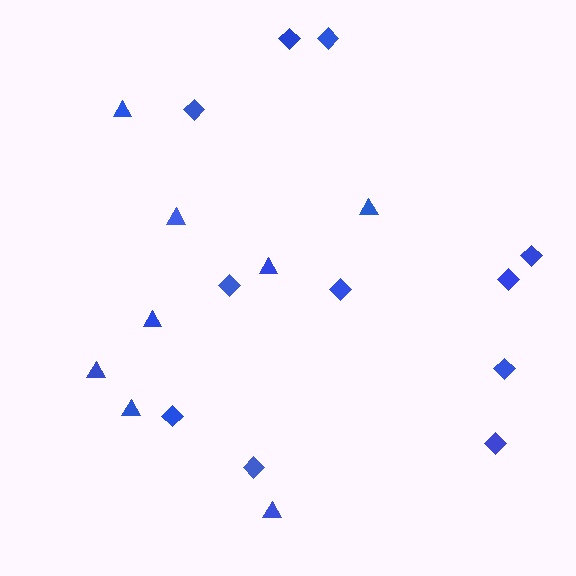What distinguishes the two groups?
There are 2 groups: one group of diamonds (11) and one group of triangles (8).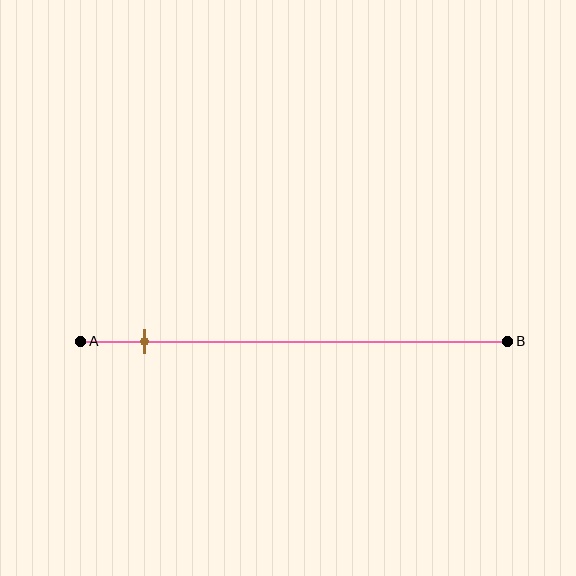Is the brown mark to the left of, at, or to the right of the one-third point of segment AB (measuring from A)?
The brown mark is to the left of the one-third point of segment AB.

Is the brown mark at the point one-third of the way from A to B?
No, the mark is at about 15% from A, not at the 33% one-third point.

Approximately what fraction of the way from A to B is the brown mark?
The brown mark is approximately 15% of the way from A to B.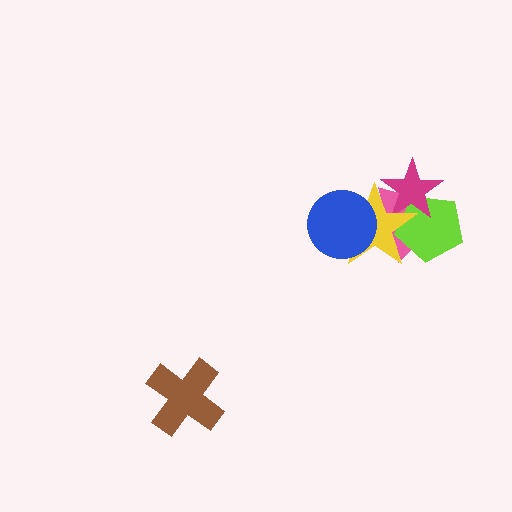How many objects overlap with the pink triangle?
4 objects overlap with the pink triangle.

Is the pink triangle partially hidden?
Yes, it is partially covered by another shape.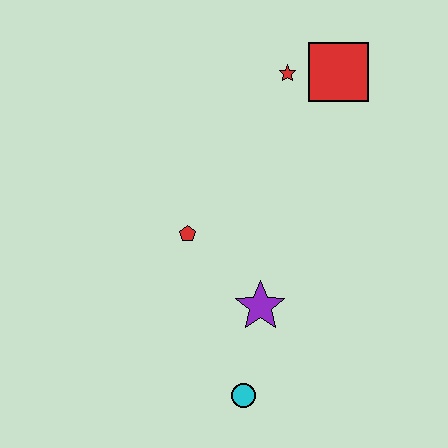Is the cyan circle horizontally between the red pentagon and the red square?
Yes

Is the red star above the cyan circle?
Yes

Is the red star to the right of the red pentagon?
Yes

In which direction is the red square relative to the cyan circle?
The red square is above the cyan circle.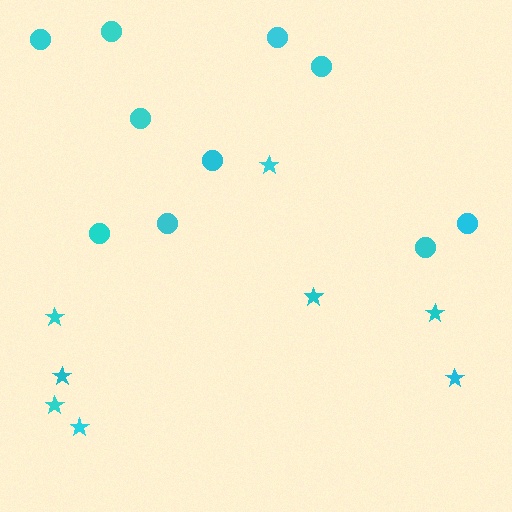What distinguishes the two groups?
There are 2 groups: one group of circles (10) and one group of stars (8).